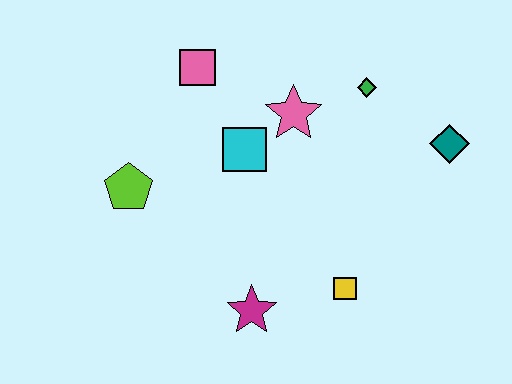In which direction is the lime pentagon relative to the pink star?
The lime pentagon is to the left of the pink star.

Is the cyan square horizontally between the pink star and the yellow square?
No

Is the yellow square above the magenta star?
Yes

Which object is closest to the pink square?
The cyan square is closest to the pink square.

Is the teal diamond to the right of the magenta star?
Yes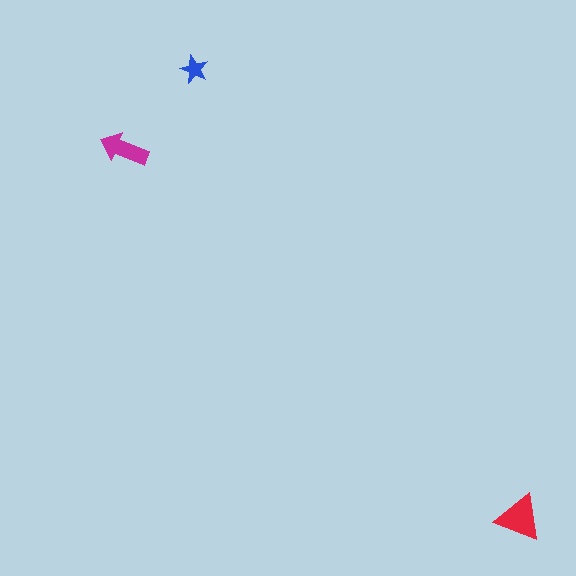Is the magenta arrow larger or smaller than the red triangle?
Smaller.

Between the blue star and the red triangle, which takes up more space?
The red triangle.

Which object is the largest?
The red triangle.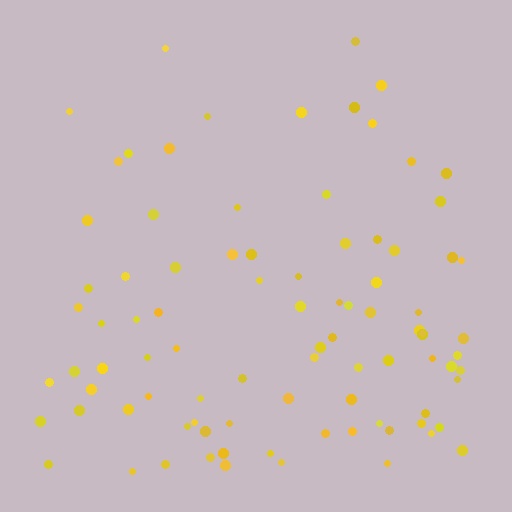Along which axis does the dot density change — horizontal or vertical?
Vertical.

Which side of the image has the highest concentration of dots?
The bottom.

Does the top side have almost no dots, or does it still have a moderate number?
Still a moderate number, just noticeably fewer than the bottom.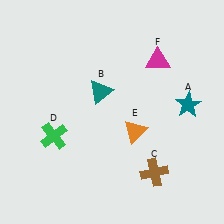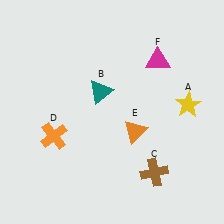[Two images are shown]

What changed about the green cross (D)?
In Image 1, D is green. In Image 2, it changed to orange.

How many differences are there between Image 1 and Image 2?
There are 2 differences between the two images.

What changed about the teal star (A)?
In Image 1, A is teal. In Image 2, it changed to yellow.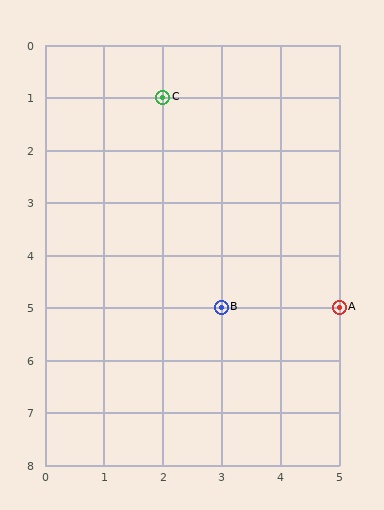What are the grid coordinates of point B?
Point B is at grid coordinates (3, 5).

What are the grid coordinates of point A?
Point A is at grid coordinates (5, 5).